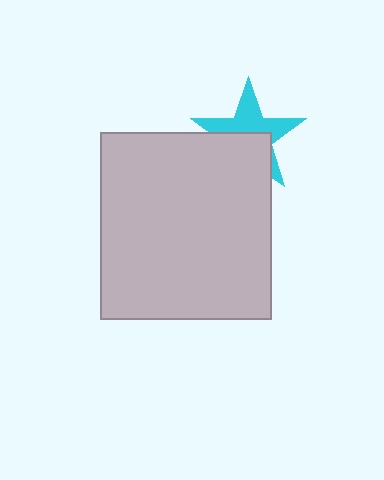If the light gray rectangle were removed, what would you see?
You would see the complete cyan star.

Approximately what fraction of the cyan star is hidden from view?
Roughly 47% of the cyan star is hidden behind the light gray rectangle.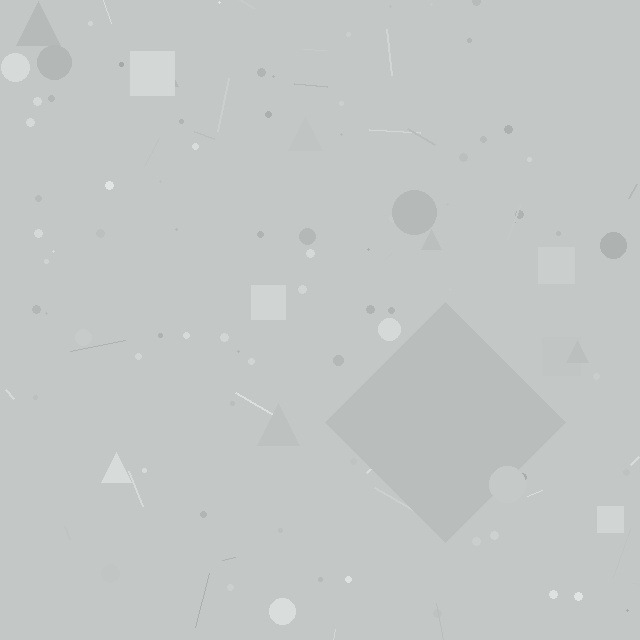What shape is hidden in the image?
A diamond is hidden in the image.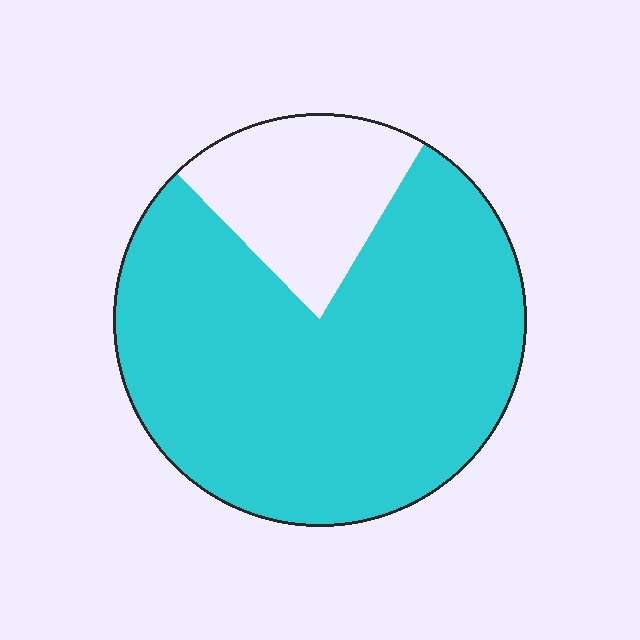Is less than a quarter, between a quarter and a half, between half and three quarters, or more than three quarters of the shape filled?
More than three quarters.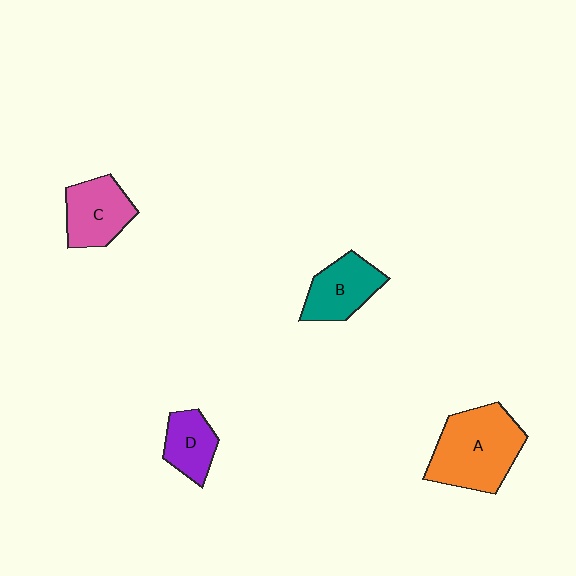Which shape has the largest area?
Shape A (orange).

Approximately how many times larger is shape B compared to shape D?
Approximately 1.3 times.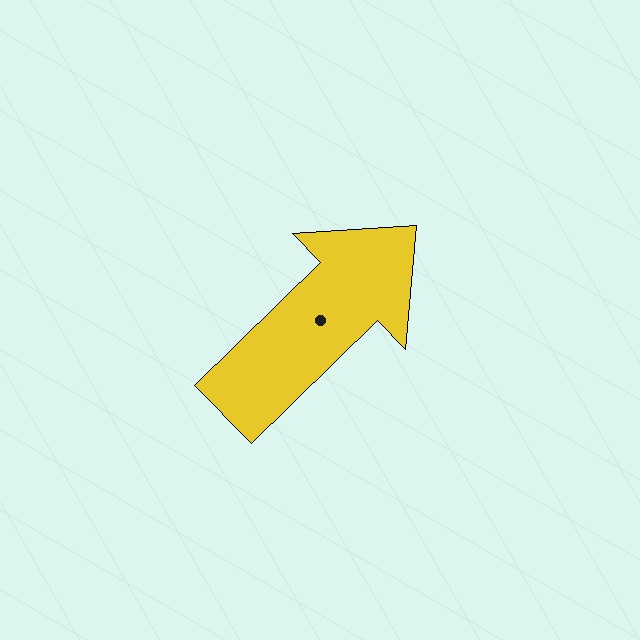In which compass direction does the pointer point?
Northeast.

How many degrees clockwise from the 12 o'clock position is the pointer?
Approximately 46 degrees.